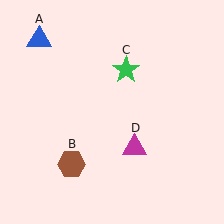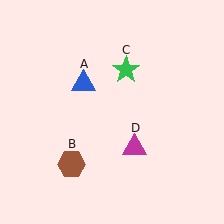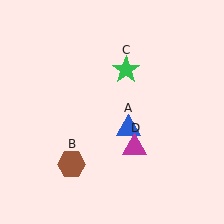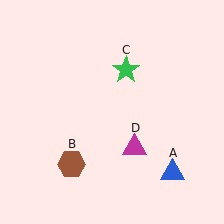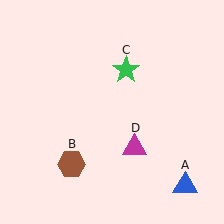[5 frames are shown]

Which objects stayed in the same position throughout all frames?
Brown hexagon (object B) and green star (object C) and magenta triangle (object D) remained stationary.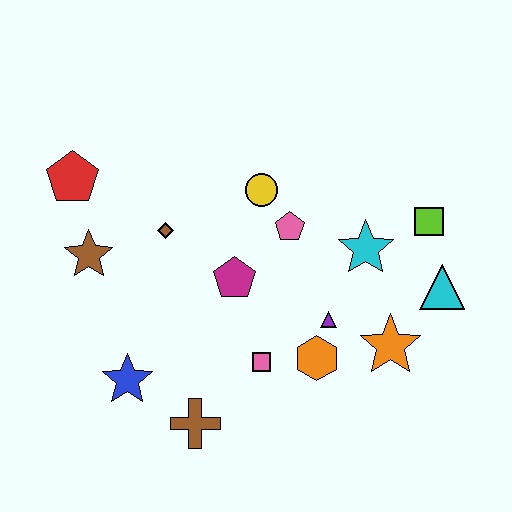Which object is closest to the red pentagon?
The brown star is closest to the red pentagon.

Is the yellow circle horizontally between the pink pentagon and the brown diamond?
Yes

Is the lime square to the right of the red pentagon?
Yes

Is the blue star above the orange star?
No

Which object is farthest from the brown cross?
The lime square is farthest from the brown cross.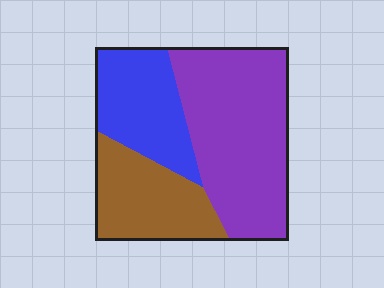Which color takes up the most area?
Purple, at roughly 50%.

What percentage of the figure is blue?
Blue covers 25% of the figure.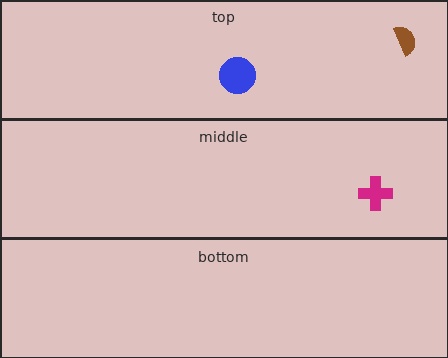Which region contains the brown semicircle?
The top region.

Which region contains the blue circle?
The top region.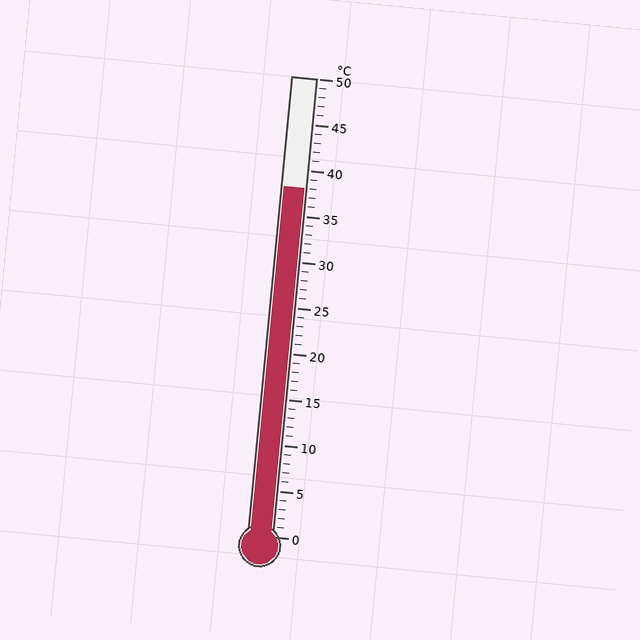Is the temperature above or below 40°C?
The temperature is below 40°C.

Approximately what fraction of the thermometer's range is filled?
The thermometer is filled to approximately 75% of its range.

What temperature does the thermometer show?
The thermometer shows approximately 38°C.